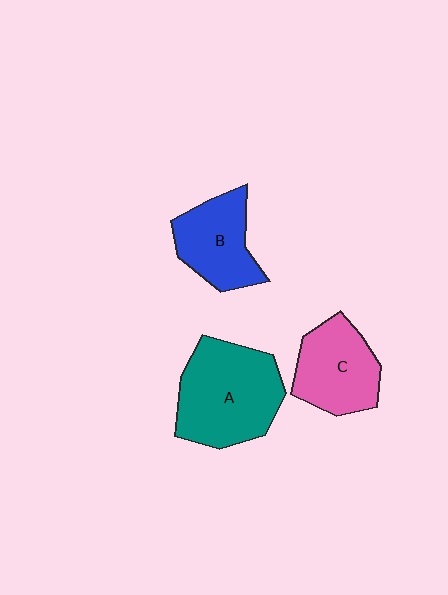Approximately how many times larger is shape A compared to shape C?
Approximately 1.4 times.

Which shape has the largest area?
Shape A (teal).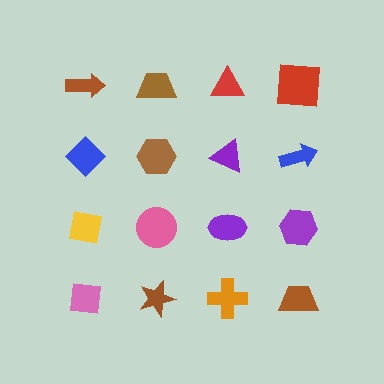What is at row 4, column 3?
An orange cross.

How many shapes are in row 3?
4 shapes.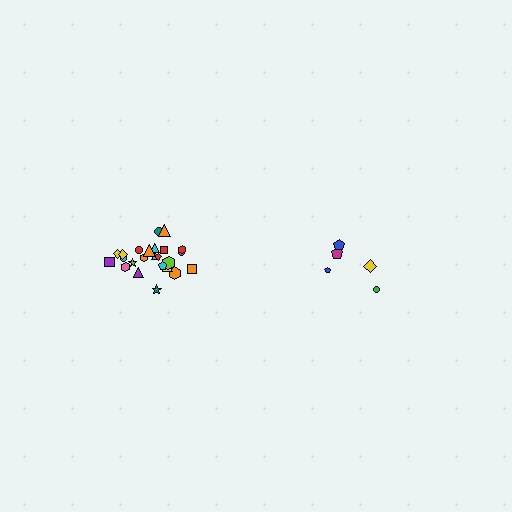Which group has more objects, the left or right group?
The left group.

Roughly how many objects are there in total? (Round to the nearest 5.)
Roughly 30 objects in total.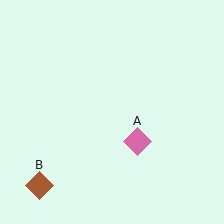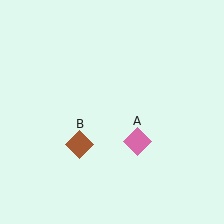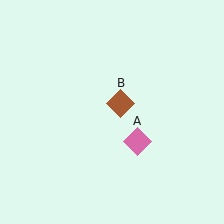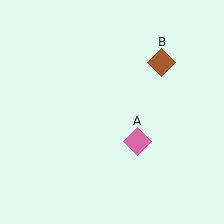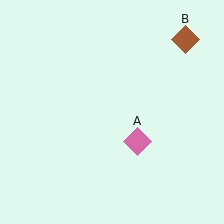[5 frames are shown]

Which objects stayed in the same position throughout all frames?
Pink diamond (object A) remained stationary.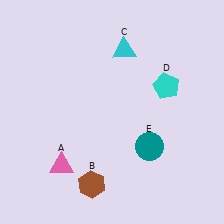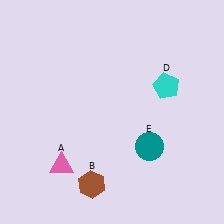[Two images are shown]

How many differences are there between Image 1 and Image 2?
There is 1 difference between the two images.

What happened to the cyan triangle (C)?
The cyan triangle (C) was removed in Image 2. It was in the top-right area of Image 1.